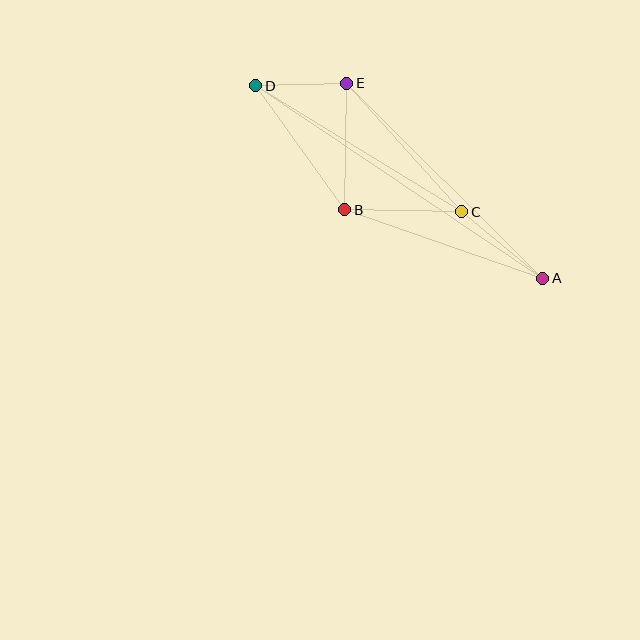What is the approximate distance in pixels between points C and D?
The distance between C and D is approximately 241 pixels.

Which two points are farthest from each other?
Points A and D are farthest from each other.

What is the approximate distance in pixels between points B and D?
The distance between B and D is approximately 152 pixels.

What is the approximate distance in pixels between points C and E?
The distance between C and E is approximately 172 pixels.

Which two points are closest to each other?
Points D and E are closest to each other.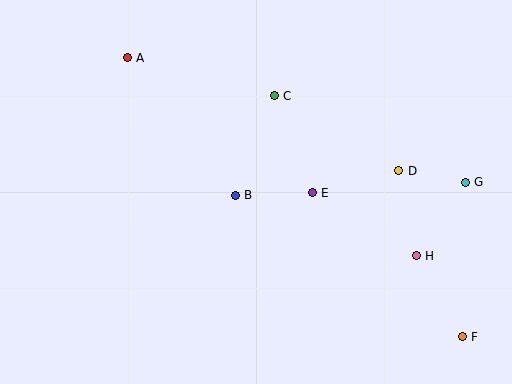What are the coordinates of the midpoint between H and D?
The midpoint between H and D is at (408, 213).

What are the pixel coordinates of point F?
Point F is at (462, 337).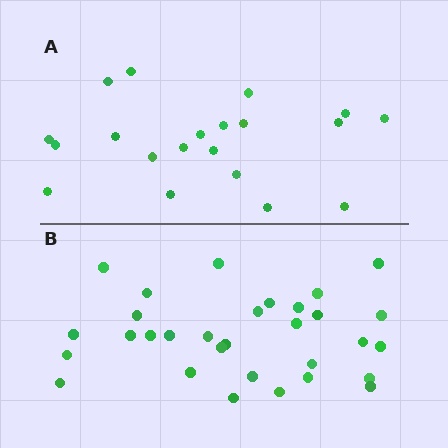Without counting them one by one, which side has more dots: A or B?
Region B (the bottom region) has more dots.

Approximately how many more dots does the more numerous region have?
Region B has roughly 12 or so more dots than region A.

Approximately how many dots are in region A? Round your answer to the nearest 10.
About 20 dots.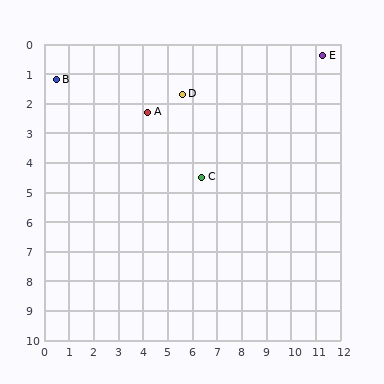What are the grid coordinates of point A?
Point A is at approximately (4.2, 2.3).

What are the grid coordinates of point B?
Point B is at approximately (0.5, 1.2).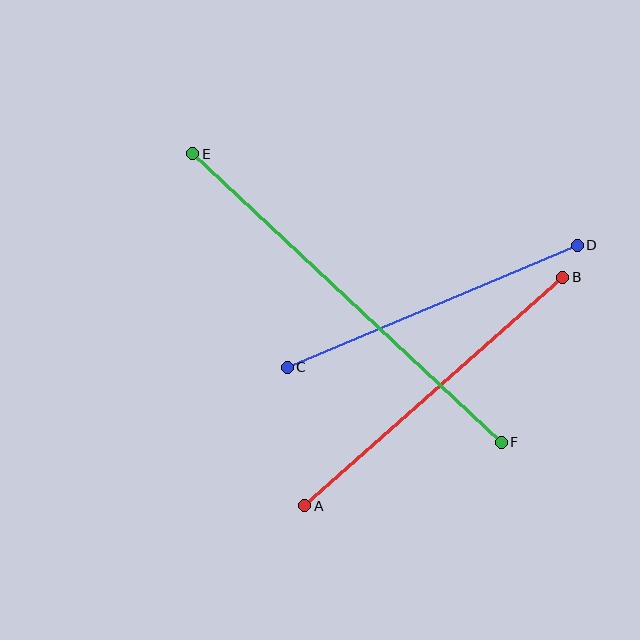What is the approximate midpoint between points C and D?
The midpoint is at approximately (432, 306) pixels.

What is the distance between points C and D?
The distance is approximately 315 pixels.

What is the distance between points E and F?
The distance is approximately 422 pixels.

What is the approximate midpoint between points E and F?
The midpoint is at approximately (347, 298) pixels.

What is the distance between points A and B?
The distance is approximately 344 pixels.